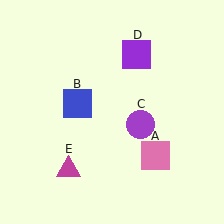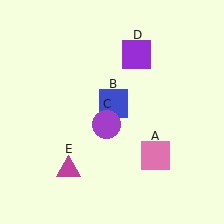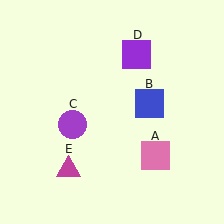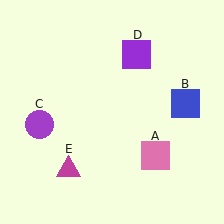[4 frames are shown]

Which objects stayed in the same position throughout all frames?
Pink square (object A) and purple square (object D) and magenta triangle (object E) remained stationary.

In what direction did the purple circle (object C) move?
The purple circle (object C) moved left.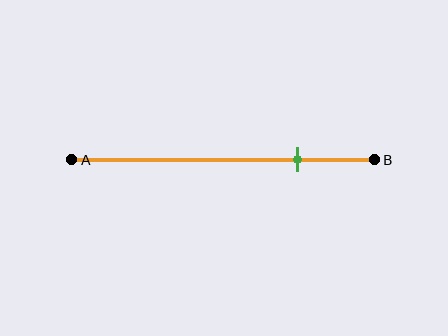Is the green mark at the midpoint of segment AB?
No, the mark is at about 75% from A, not at the 50% midpoint.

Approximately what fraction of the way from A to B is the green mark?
The green mark is approximately 75% of the way from A to B.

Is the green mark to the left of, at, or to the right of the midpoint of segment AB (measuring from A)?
The green mark is to the right of the midpoint of segment AB.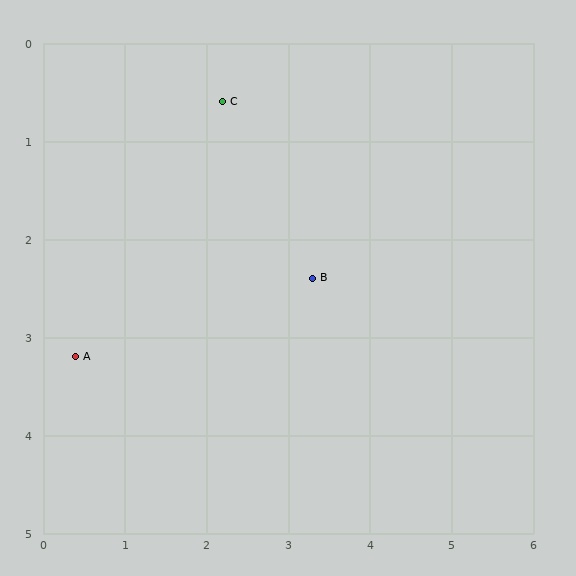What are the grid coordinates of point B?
Point B is at approximately (3.3, 2.4).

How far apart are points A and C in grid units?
Points A and C are about 3.2 grid units apart.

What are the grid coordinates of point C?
Point C is at approximately (2.2, 0.6).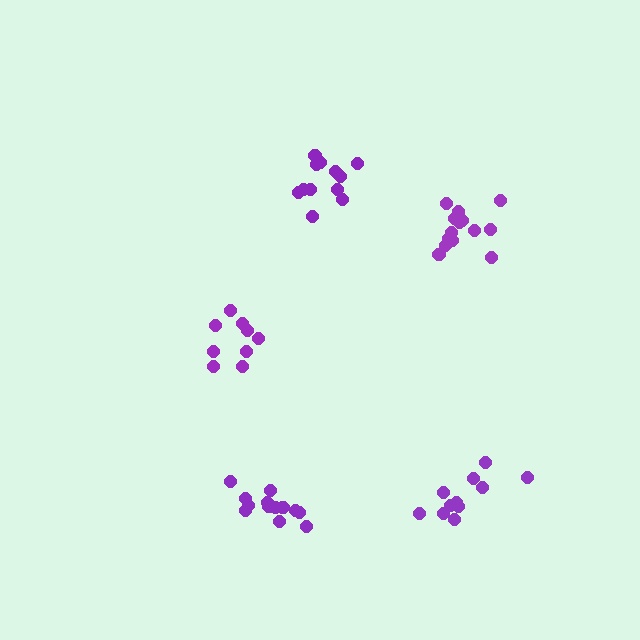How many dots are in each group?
Group 1: 11 dots, Group 2: 13 dots, Group 3: 9 dots, Group 4: 14 dots, Group 5: 12 dots (59 total).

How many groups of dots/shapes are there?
There are 5 groups.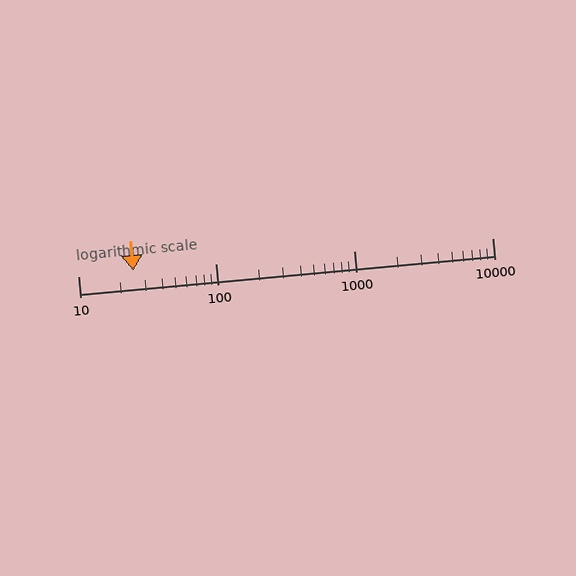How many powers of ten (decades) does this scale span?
The scale spans 3 decades, from 10 to 10000.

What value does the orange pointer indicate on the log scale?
The pointer indicates approximately 25.